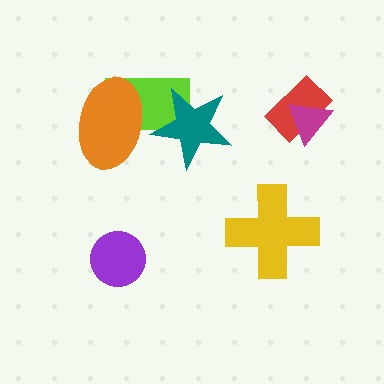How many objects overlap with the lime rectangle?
2 objects overlap with the lime rectangle.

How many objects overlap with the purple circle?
0 objects overlap with the purple circle.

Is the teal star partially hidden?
No, no other shape covers it.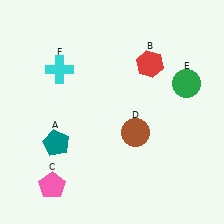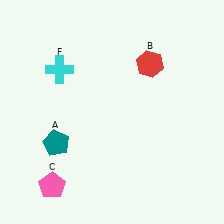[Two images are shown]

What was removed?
The brown circle (D), the green circle (E) were removed in Image 2.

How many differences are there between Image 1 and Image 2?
There are 2 differences between the two images.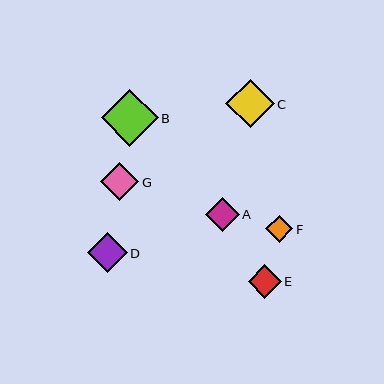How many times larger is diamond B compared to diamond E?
Diamond B is approximately 1.7 times the size of diamond E.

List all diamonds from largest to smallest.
From largest to smallest: B, C, D, G, A, E, F.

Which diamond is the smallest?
Diamond F is the smallest with a size of approximately 27 pixels.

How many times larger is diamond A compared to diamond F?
Diamond A is approximately 1.2 times the size of diamond F.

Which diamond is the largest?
Diamond B is the largest with a size of approximately 57 pixels.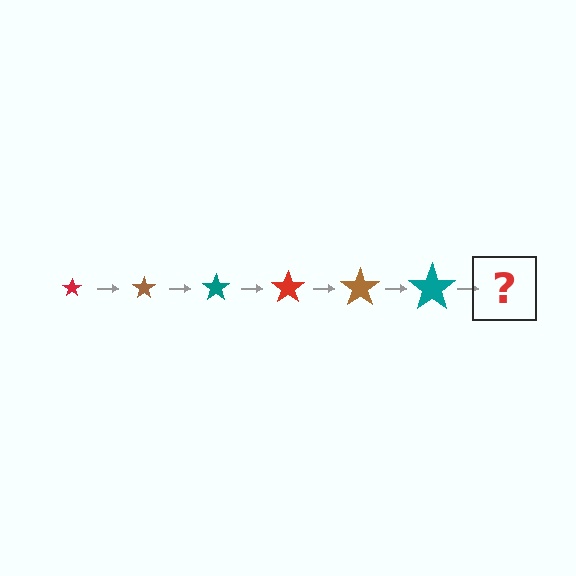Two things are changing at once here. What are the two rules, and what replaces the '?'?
The two rules are that the star grows larger each step and the color cycles through red, brown, and teal. The '?' should be a red star, larger than the previous one.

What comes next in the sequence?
The next element should be a red star, larger than the previous one.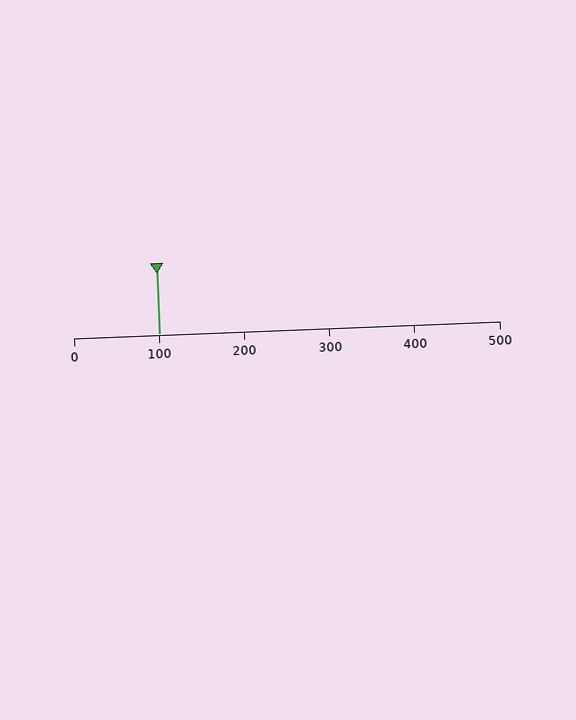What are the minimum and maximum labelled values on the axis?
The axis runs from 0 to 500.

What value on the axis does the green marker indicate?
The marker indicates approximately 100.